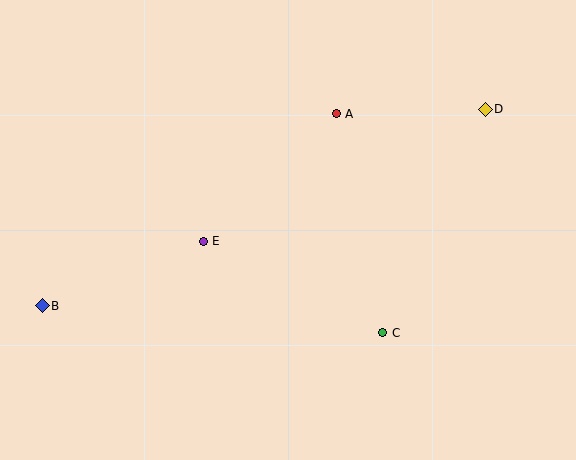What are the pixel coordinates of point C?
Point C is at (383, 333).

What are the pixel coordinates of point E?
Point E is at (203, 241).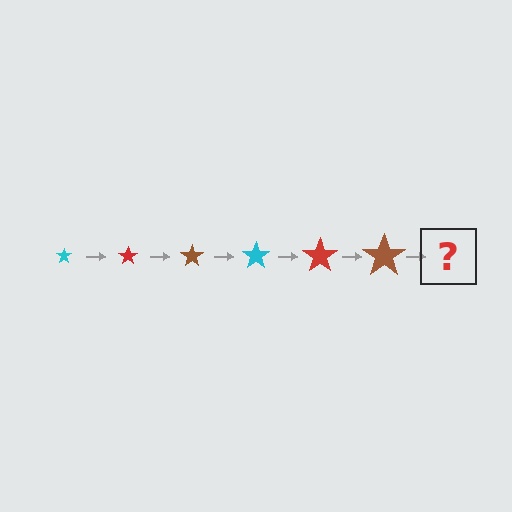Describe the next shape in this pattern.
It should be a cyan star, larger than the previous one.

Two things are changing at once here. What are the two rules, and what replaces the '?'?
The two rules are that the star grows larger each step and the color cycles through cyan, red, and brown. The '?' should be a cyan star, larger than the previous one.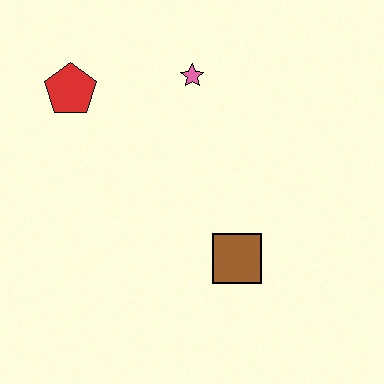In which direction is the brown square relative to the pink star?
The brown square is below the pink star.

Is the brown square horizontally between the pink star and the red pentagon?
No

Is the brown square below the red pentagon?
Yes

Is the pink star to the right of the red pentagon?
Yes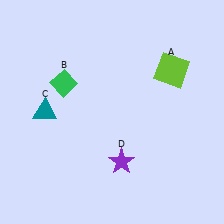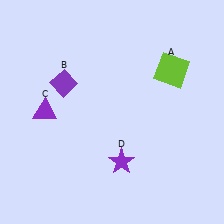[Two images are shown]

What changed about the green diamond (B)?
In Image 1, B is green. In Image 2, it changed to purple.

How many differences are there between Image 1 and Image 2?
There are 2 differences between the two images.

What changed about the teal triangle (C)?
In Image 1, C is teal. In Image 2, it changed to purple.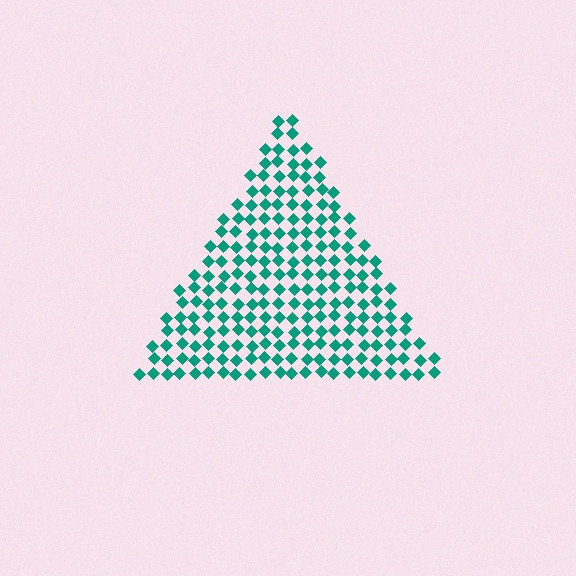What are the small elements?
The small elements are diamonds.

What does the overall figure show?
The overall figure shows a triangle.